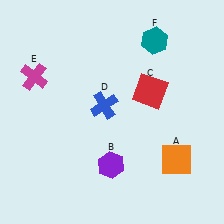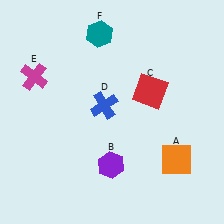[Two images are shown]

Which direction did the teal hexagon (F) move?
The teal hexagon (F) moved left.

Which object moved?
The teal hexagon (F) moved left.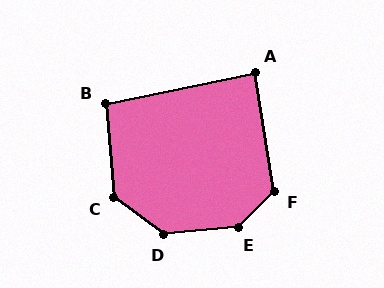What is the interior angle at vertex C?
Approximately 131 degrees (obtuse).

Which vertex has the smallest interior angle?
A, at approximately 87 degrees.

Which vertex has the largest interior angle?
E, at approximately 142 degrees.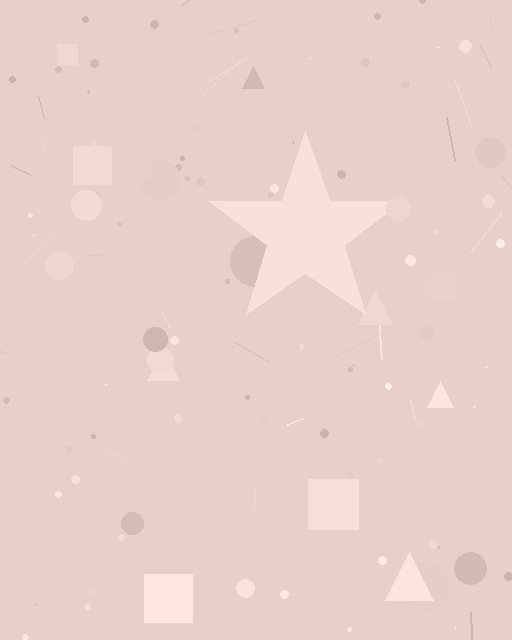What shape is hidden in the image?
A star is hidden in the image.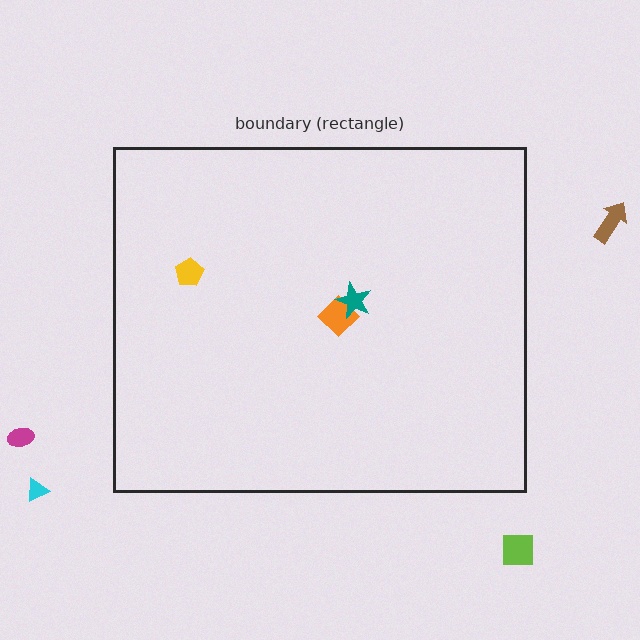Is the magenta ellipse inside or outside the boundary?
Outside.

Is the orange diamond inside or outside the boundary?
Inside.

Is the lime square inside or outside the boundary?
Outside.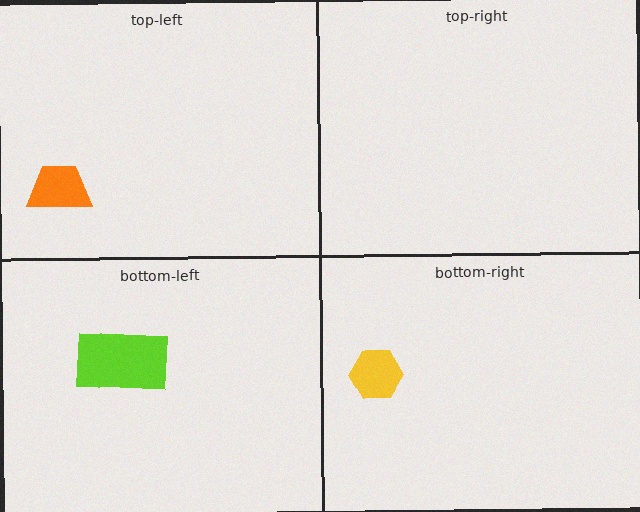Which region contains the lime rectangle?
The bottom-left region.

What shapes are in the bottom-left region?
The lime rectangle.